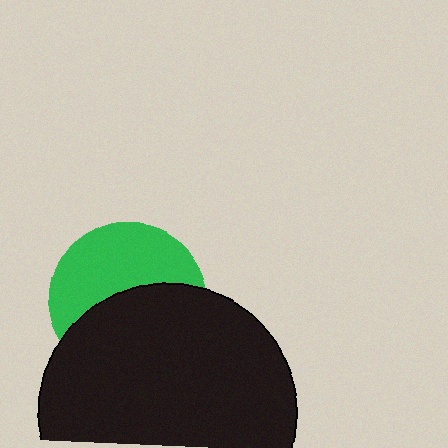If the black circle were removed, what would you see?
You would see the complete green circle.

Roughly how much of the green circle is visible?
About half of it is visible (roughly 48%).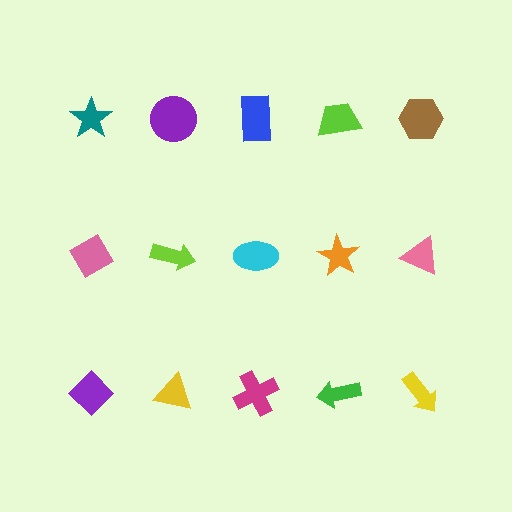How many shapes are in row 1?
5 shapes.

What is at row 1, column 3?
A blue rectangle.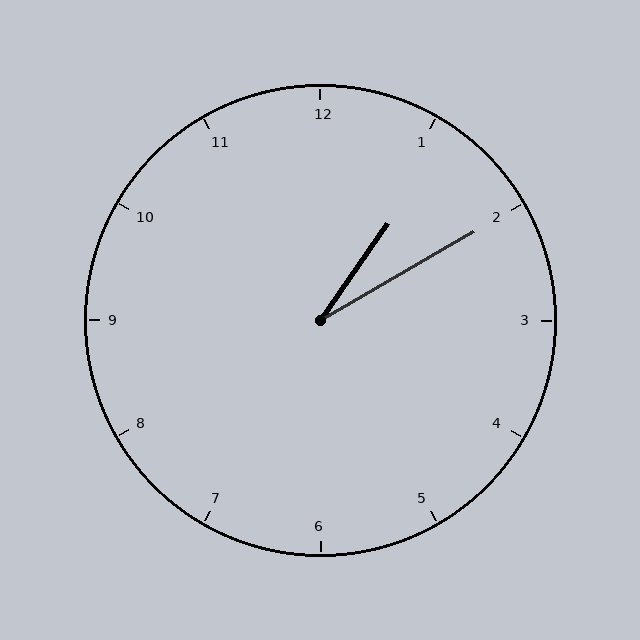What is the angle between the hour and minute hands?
Approximately 25 degrees.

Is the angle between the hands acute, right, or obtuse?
It is acute.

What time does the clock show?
1:10.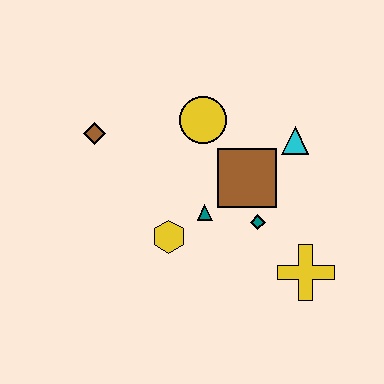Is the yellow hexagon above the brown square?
No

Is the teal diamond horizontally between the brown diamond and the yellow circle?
No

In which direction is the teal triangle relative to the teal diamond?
The teal triangle is to the left of the teal diamond.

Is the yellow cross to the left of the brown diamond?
No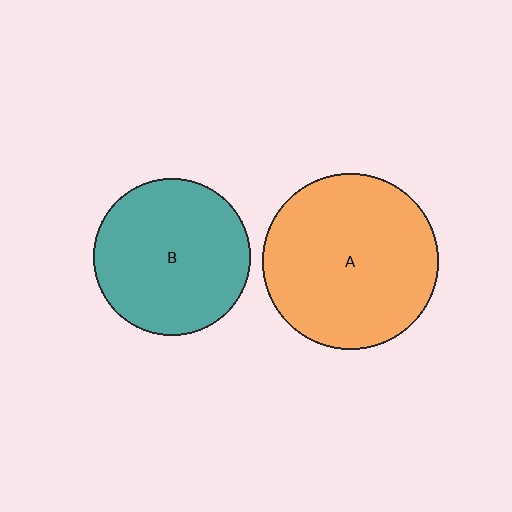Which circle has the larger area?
Circle A (orange).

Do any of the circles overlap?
No, none of the circles overlap.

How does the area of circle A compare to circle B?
Approximately 1.3 times.